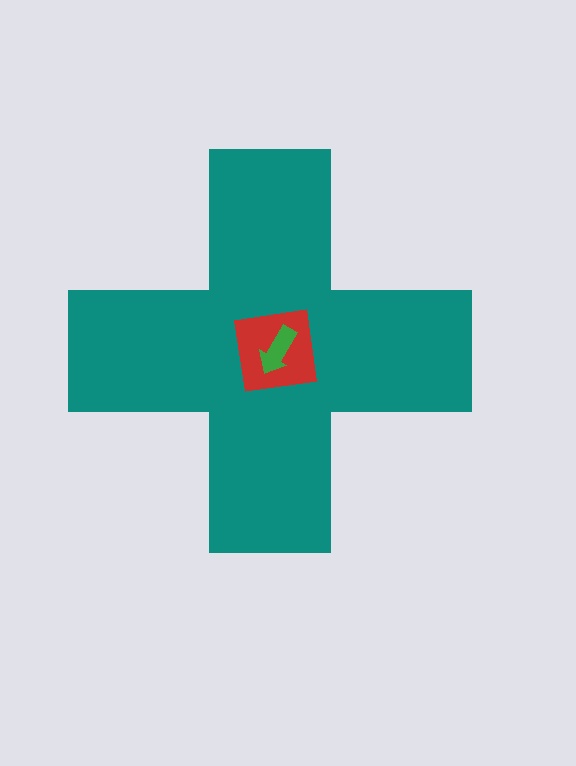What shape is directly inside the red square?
The green arrow.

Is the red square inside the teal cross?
Yes.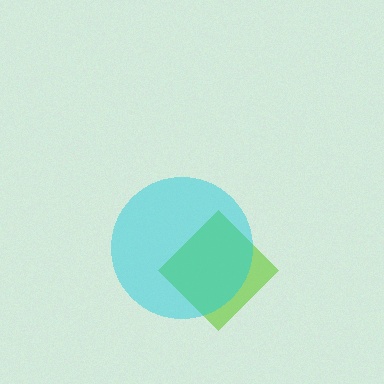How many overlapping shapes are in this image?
There are 2 overlapping shapes in the image.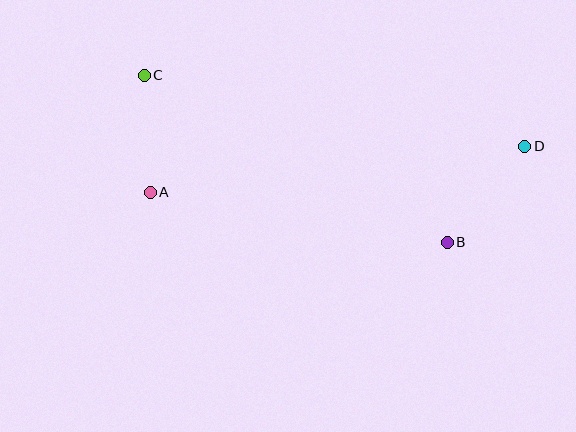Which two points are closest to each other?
Points A and C are closest to each other.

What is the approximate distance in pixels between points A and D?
The distance between A and D is approximately 377 pixels.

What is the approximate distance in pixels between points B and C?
The distance between B and C is approximately 346 pixels.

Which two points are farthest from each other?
Points C and D are farthest from each other.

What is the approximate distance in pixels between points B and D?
The distance between B and D is approximately 123 pixels.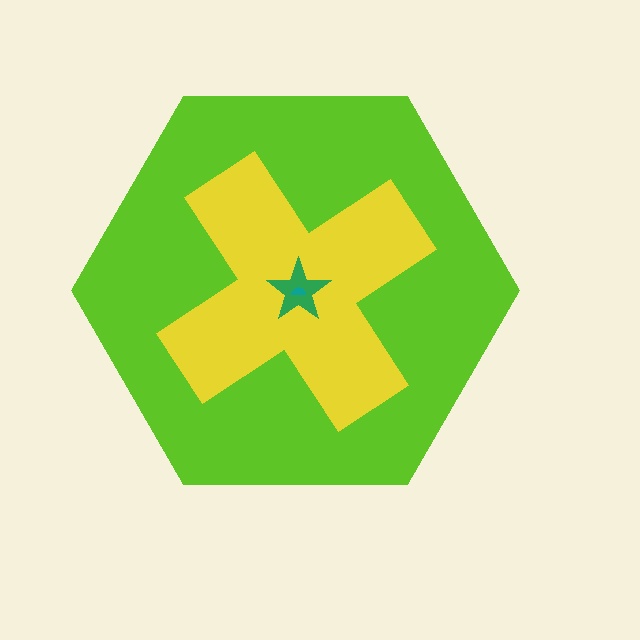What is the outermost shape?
The lime hexagon.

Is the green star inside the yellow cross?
Yes.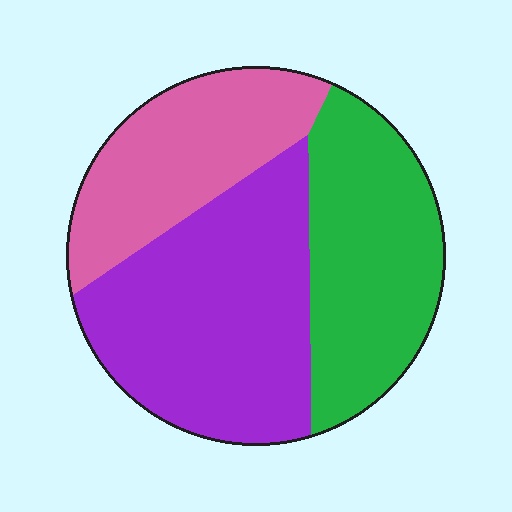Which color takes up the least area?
Pink, at roughly 25%.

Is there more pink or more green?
Green.